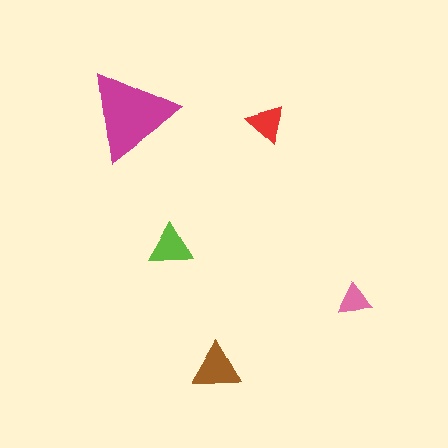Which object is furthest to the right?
The pink triangle is rightmost.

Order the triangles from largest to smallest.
the magenta one, the brown one, the lime one, the red one, the pink one.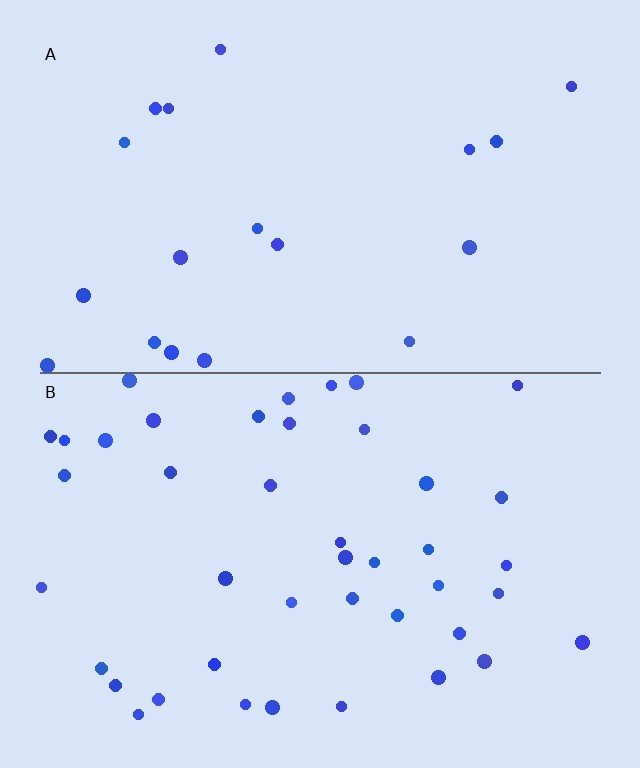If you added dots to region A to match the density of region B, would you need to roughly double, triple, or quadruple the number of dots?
Approximately double.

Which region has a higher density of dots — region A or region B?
B (the bottom).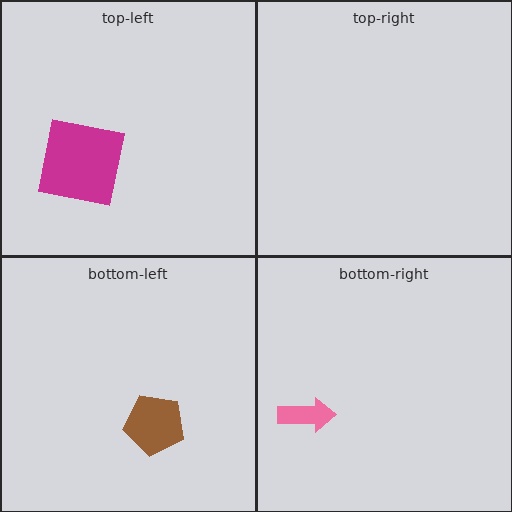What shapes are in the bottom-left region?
The brown pentagon.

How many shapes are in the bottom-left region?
1.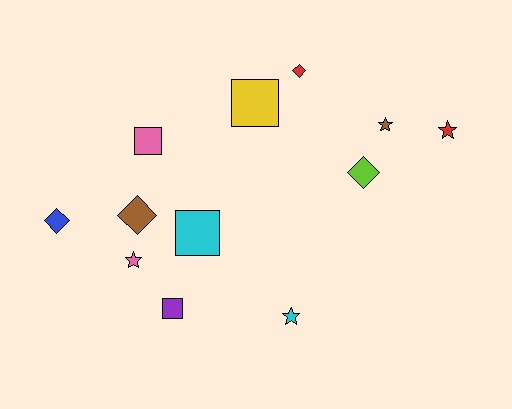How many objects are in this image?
There are 12 objects.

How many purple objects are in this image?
There is 1 purple object.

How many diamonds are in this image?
There are 4 diamonds.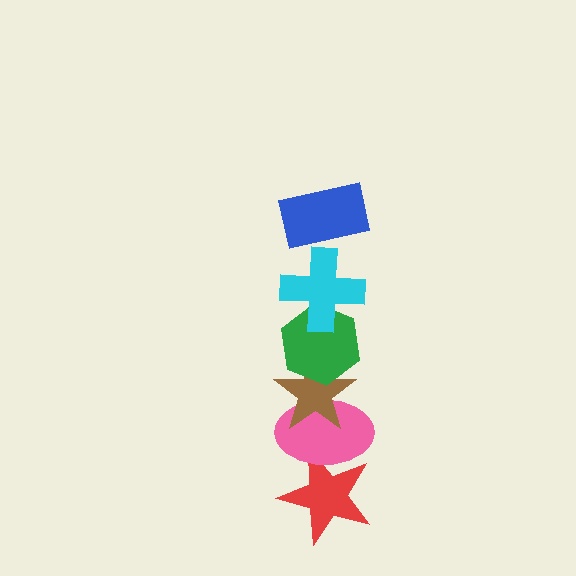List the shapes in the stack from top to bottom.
From top to bottom: the blue rectangle, the cyan cross, the green hexagon, the brown star, the pink ellipse, the red star.